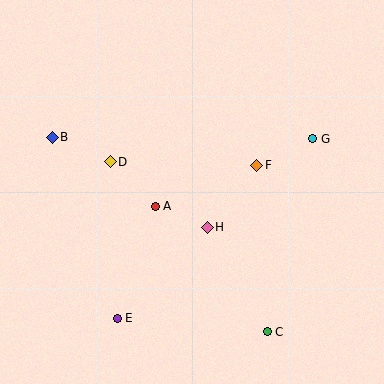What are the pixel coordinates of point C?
Point C is at (267, 332).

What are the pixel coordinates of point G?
Point G is at (313, 139).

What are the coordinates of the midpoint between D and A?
The midpoint between D and A is at (133, 184).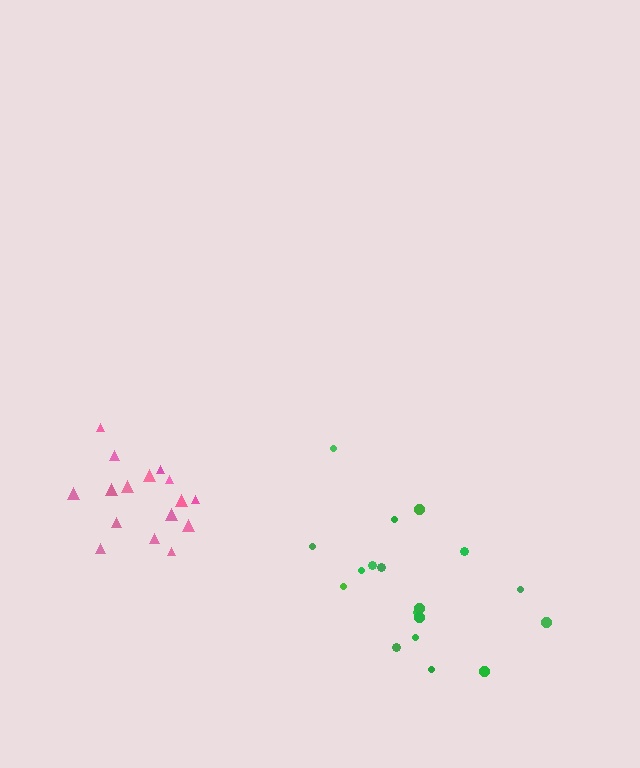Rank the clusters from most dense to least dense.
pink, green.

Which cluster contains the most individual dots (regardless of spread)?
Green (18).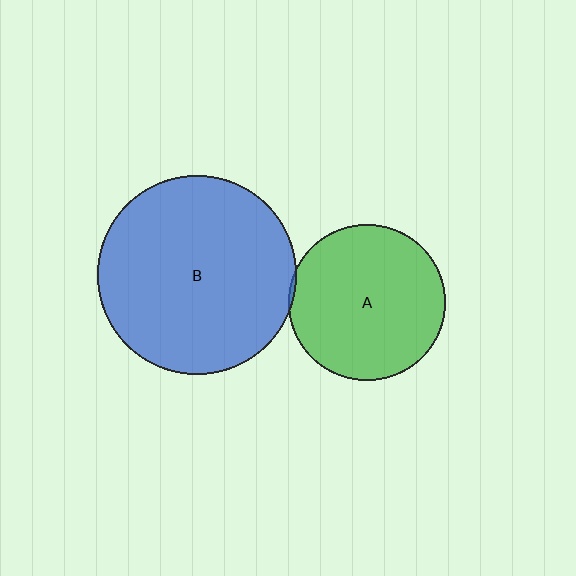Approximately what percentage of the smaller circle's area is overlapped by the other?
Approximately 5%.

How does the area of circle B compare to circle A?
Approximately 1.6 times.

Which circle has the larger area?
Circle B (blue).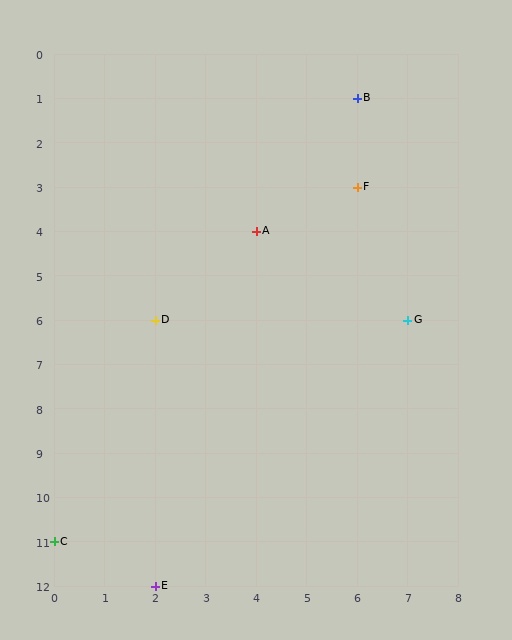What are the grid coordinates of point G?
Point G is at grid coordinates (7, 6).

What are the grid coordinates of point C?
Point C is at grid coordinates (0, 11).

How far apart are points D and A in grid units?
Points D and A are 2 columns and 2 rows apart (about 2.8 grid units diagonally).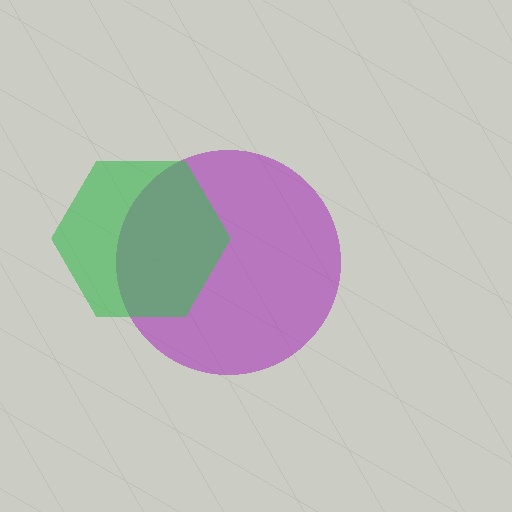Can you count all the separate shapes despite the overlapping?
Yes, there are 2 separate shapes.